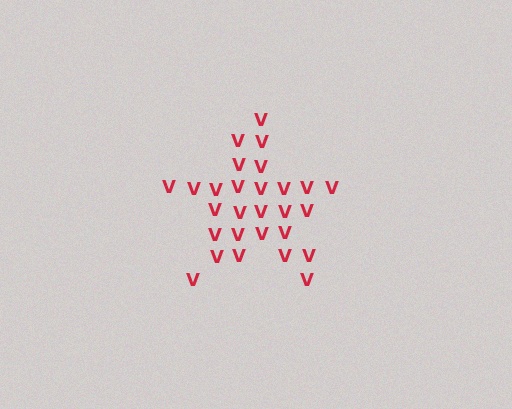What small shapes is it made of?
It is made of small letter V's.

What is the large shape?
The large shape is a star.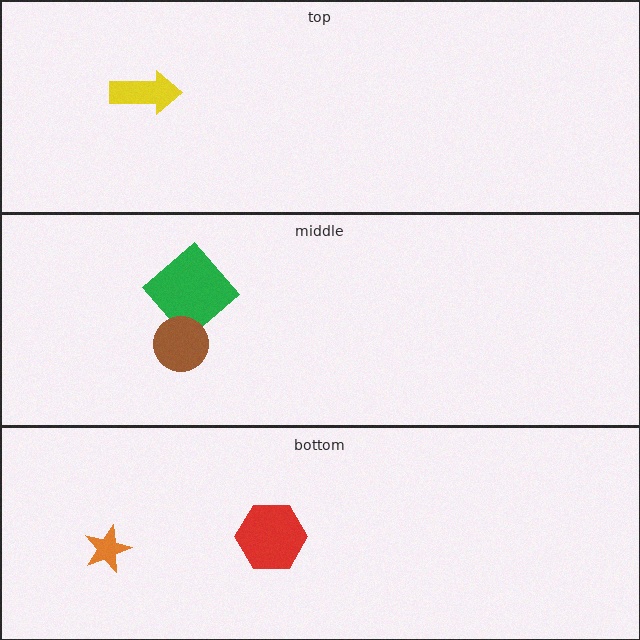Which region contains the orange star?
The bottom region.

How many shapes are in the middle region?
2.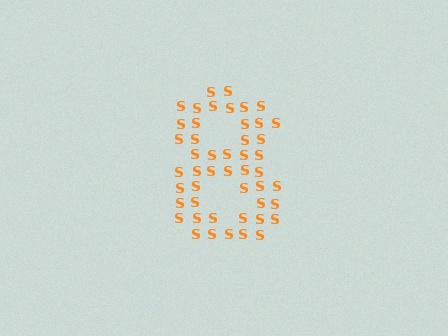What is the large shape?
The large shape is the digit 8.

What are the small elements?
The small elements are letter S's.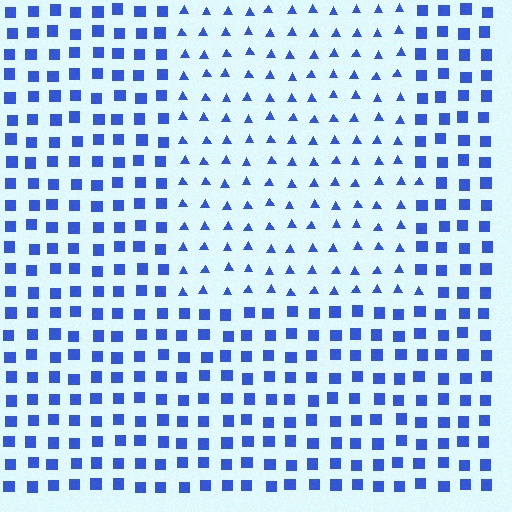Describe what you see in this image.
The image is filled with small blue elements arranged in a uniform grid. A rectangle-shaped region contains triangles, while the surrounding area contains squares. The boundary is defined purely by the change in element shape.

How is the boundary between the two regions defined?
The boundary is defined by a change in element shape: triangles inside vs. squares outside. All elements share the same color and spacing.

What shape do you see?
I see a rectangle.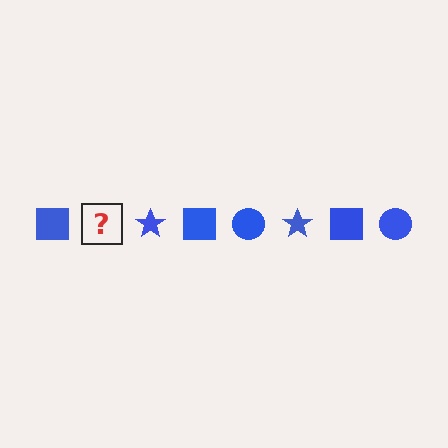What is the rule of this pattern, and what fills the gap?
The rule is that the pattern cycles through square, circle, star shapes in blue. The gap should be filled with a blue circle.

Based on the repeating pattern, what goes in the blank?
The blank should be a blue circle.